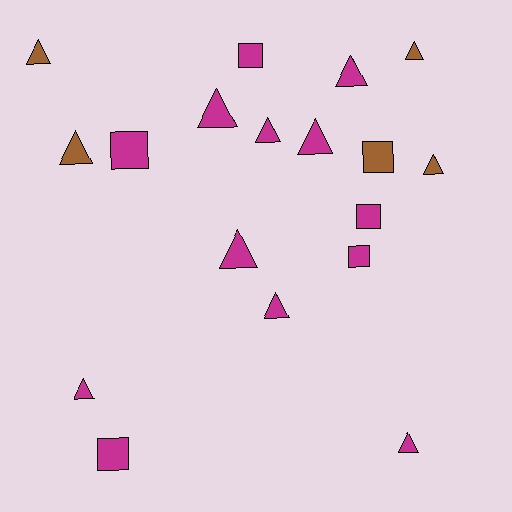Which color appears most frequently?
Magenta, with 13 objects.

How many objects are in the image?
There are 18 objects.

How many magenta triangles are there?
There are 8 magenta triangles.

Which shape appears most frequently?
Triangle, with 12 objects.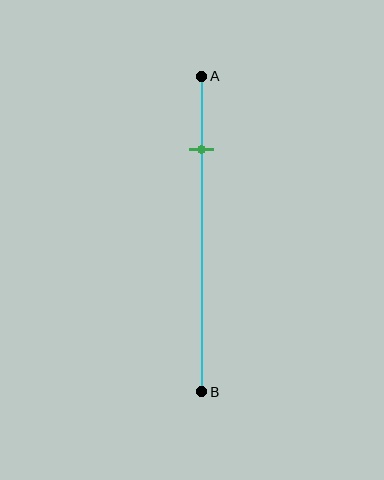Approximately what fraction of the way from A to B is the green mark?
The green mark is approximately 25% of the way from A to B.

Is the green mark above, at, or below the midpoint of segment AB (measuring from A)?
The green mark is above the midpoint of segment AB.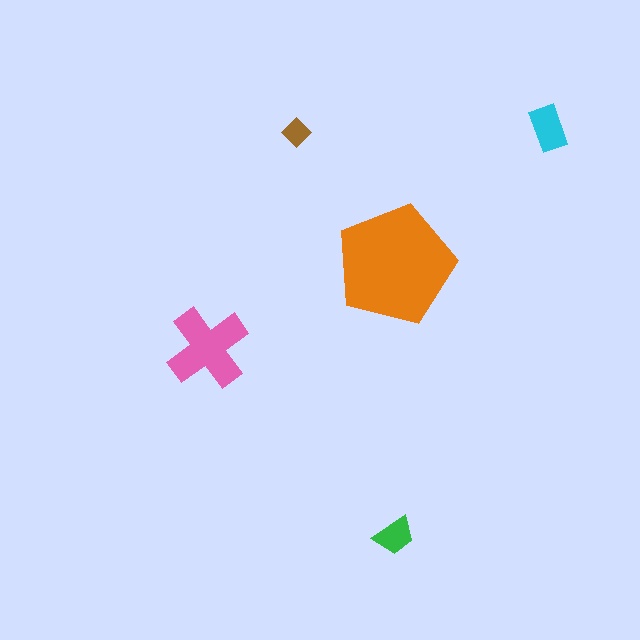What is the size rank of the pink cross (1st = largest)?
2nd.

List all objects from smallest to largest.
The brown diamond, the green trapezoid, the cyan rectangle, the pink cross, the orange pentagon.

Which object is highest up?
The cyan rectangle is topmost.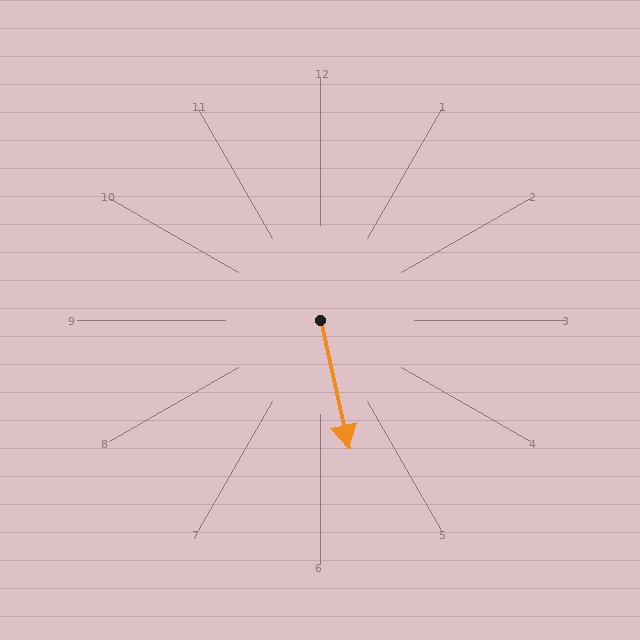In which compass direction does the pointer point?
South.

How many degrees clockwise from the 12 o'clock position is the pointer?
Approximately 167 degrees.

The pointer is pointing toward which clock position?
Roughly 6 o'clock.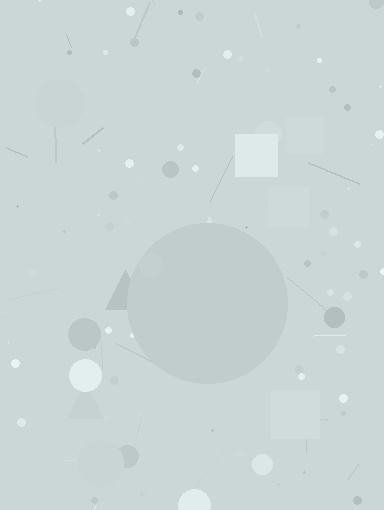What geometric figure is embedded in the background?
A circle is embedded in the background.